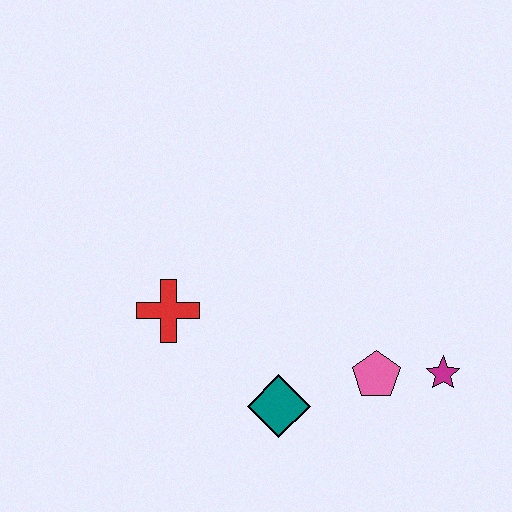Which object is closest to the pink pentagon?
The magenta star is closest to the pink pentagon.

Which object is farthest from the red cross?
The magenta star is farthest from the red cross.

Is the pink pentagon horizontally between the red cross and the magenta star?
Yes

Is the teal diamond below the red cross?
Yes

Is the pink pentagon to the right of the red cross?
Yes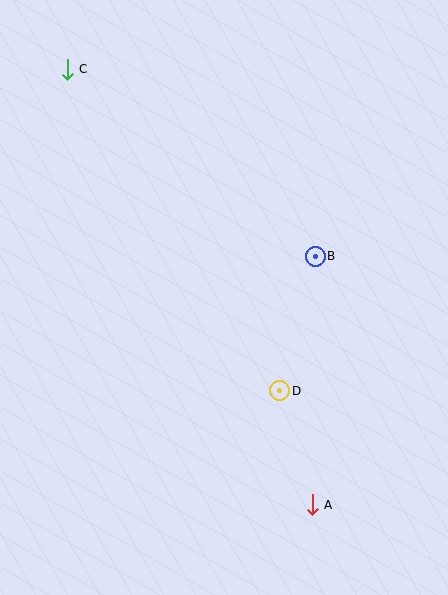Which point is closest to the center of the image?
Point B at (315, 256) is closest to the center.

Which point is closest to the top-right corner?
Point B is closest to the top-right corner.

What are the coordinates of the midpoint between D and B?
The midpoint between D and B is at (297, 324).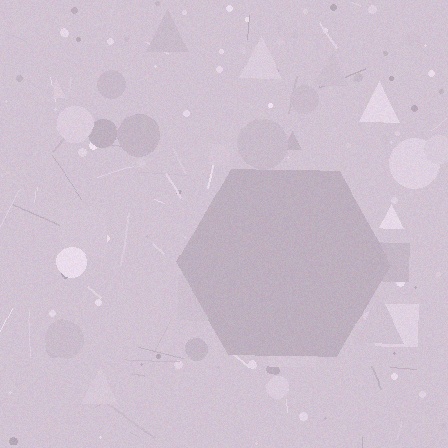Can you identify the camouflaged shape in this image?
The camouflaged shape is a hexagon.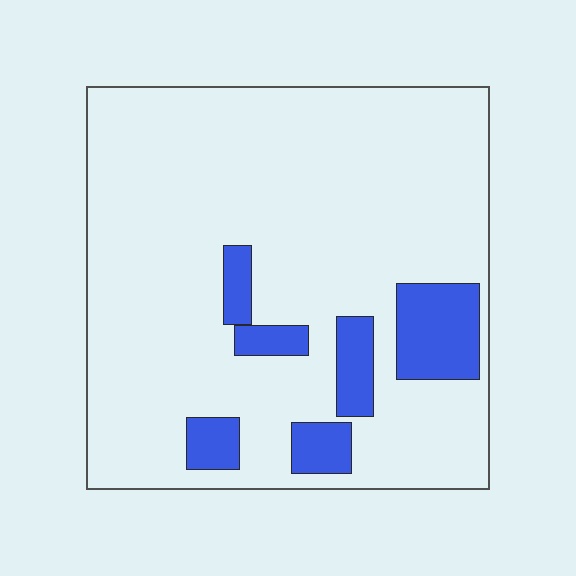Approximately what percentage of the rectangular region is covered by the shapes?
Approximately 15%.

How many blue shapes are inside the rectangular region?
6.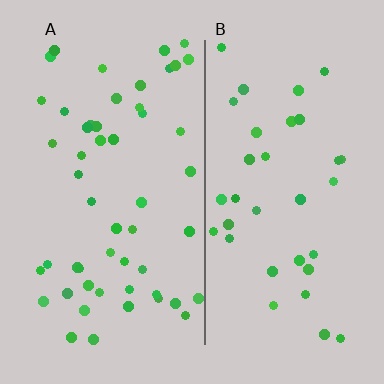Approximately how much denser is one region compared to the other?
Approximately 1.5× — region A over region B.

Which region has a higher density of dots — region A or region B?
A (the left).